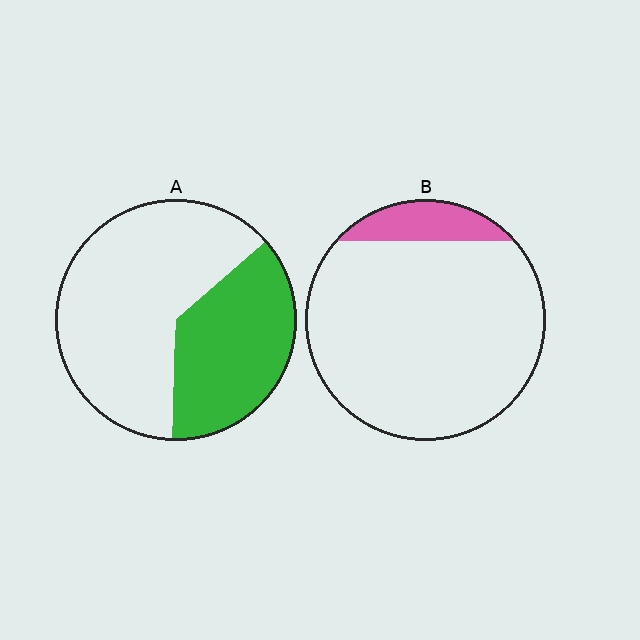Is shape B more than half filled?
No.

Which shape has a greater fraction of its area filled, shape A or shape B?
Shape A.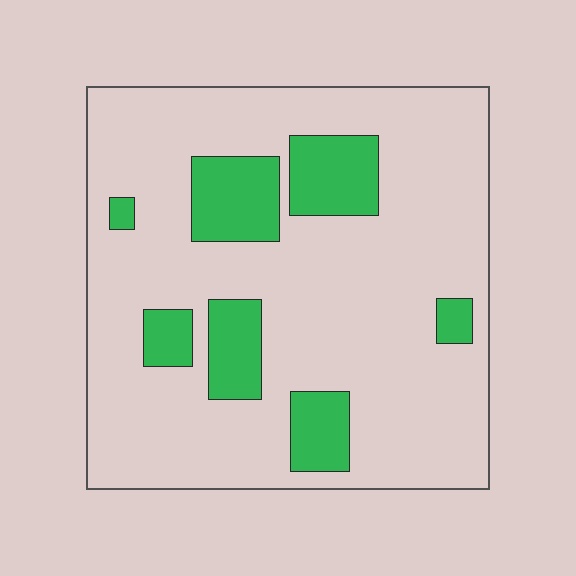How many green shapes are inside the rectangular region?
7.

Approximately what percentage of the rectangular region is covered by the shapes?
Approximately 20%.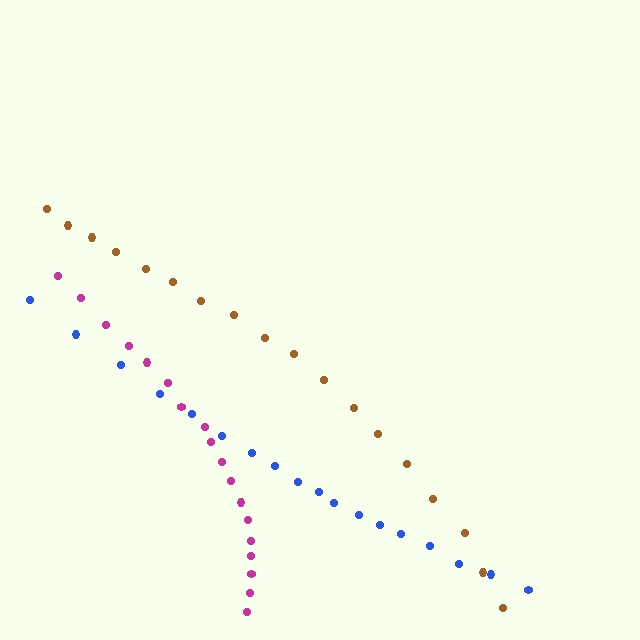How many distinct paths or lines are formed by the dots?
There are 3 distinct paths.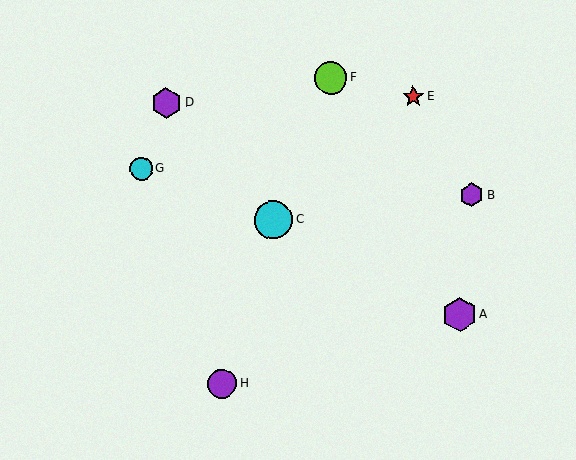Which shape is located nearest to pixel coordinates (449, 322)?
The purple hexagon (labeled A) at (460, 315) is nearest to that location.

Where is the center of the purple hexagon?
The center of the purple hexagon is at (460, 315).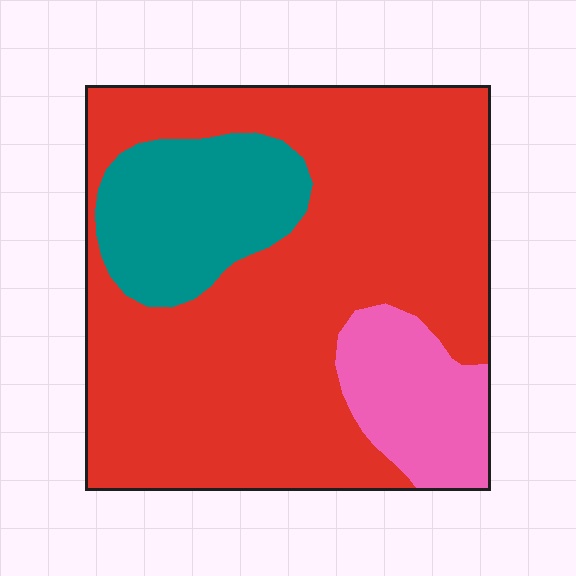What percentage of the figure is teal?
Teal covers around 15% of the figure.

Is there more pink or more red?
Red.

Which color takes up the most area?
Red, at roughly 70%.